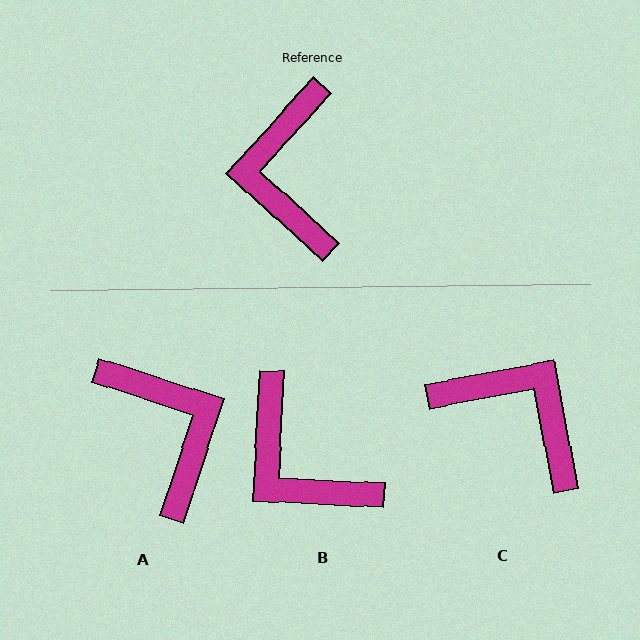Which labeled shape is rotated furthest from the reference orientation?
A, about 156 degrees away.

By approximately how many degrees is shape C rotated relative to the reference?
Approximately 127 degrees clockwise.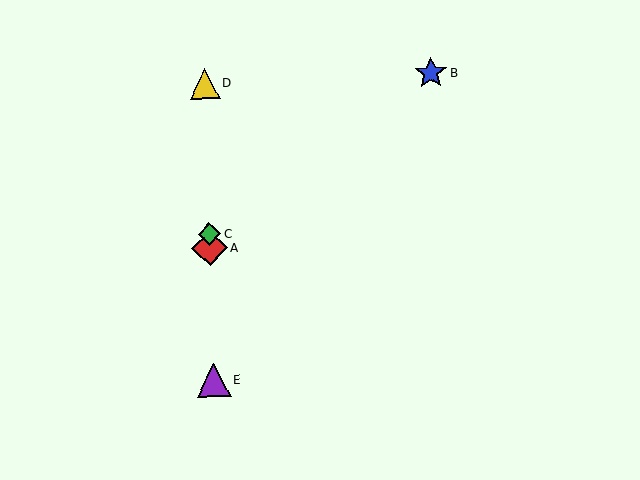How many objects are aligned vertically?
4 objects (A, C, D, E) are aligned vertically.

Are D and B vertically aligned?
No, D is at x≈205 and B is at x≈431.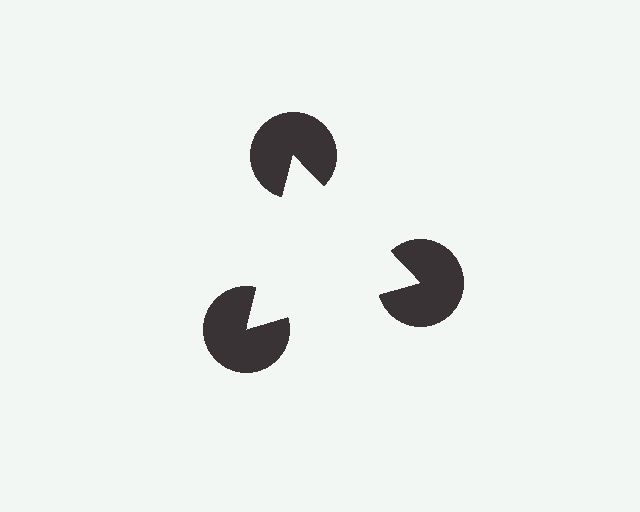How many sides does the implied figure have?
3 sides.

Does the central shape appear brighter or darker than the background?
It typically appears slightly brighter than the background, even though no actual brightness change is drawn.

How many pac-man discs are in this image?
There are 3 — one at each vertex of the illusory triangle.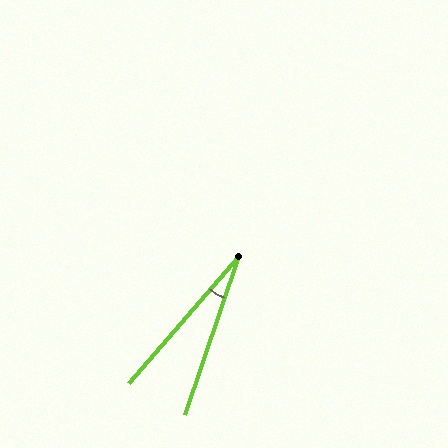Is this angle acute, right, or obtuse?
It is acute.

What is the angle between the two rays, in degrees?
Approximately 22 degrees.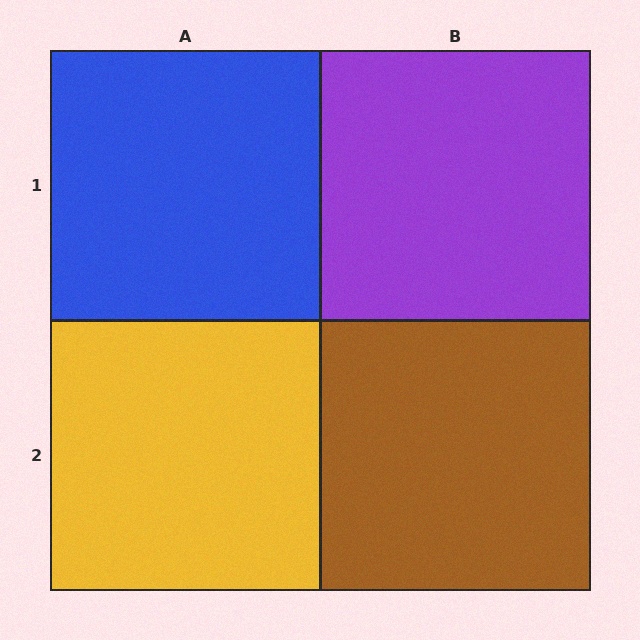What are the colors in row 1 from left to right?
Blue, purple.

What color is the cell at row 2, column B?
Brown.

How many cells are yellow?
1 cell is yellow.